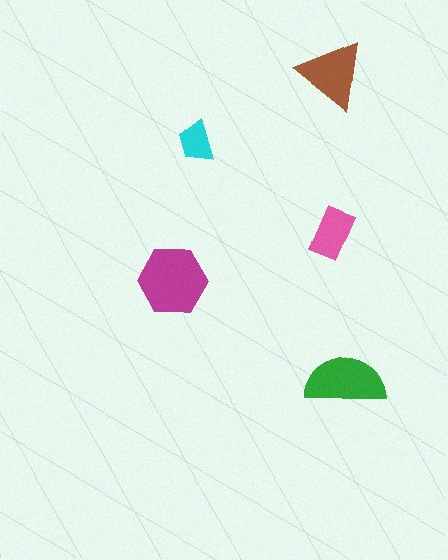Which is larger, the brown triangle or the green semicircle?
The green semicircle.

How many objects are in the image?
There are 5 objects in the image.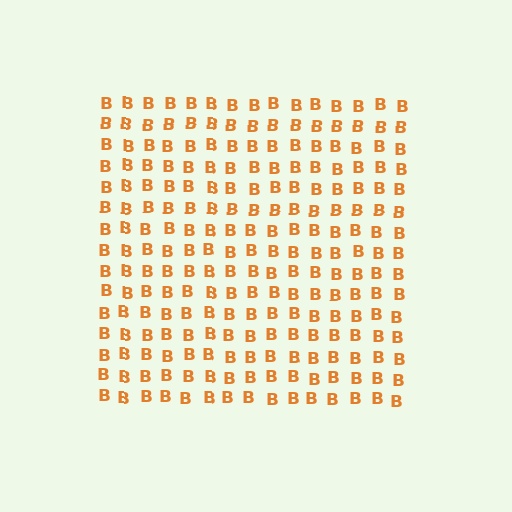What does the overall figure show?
The overall figure shows a square.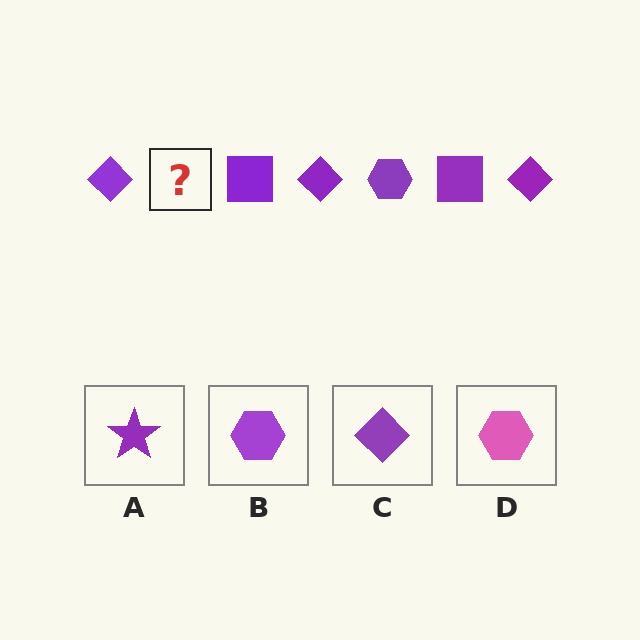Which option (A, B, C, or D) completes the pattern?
B.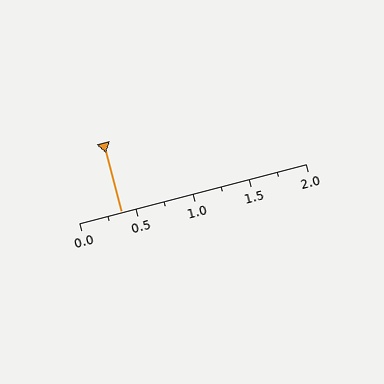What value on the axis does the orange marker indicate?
The marker indicates approximately 0.38.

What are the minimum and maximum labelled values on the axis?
The axis runs from 0.0 to 2.0.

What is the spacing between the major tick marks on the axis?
The major ticks are spaced 0.5 apart.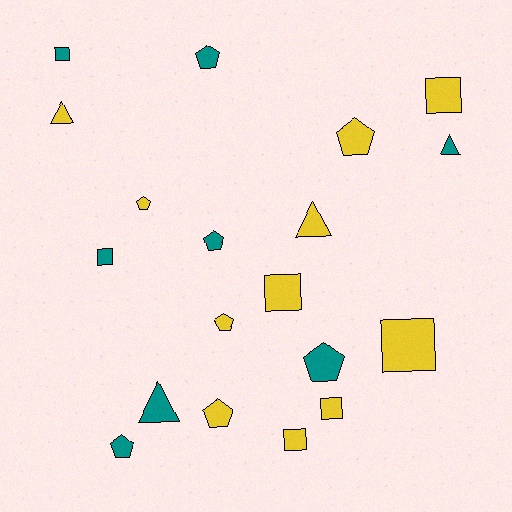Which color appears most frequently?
Yellow, with 11 objects.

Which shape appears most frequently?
Pentagon, with 8 objects.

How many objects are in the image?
There are 19 objects.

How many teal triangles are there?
There are 2 teal triangles.